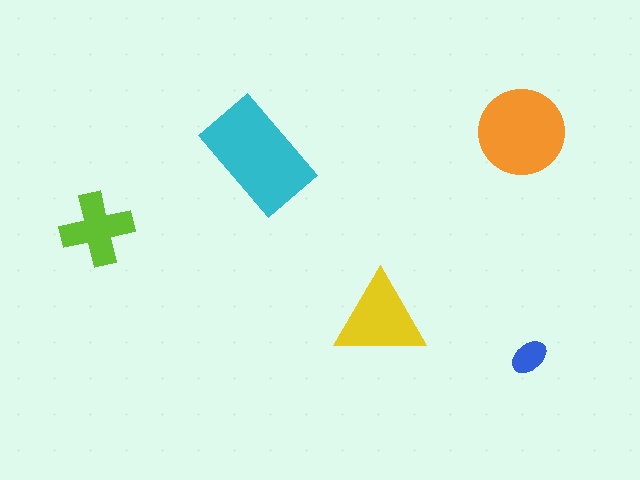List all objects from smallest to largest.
The blue ellipse, the lime cross, the yellow triangle, the orange circle, the cyan rectangle.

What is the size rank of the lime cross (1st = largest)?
4th.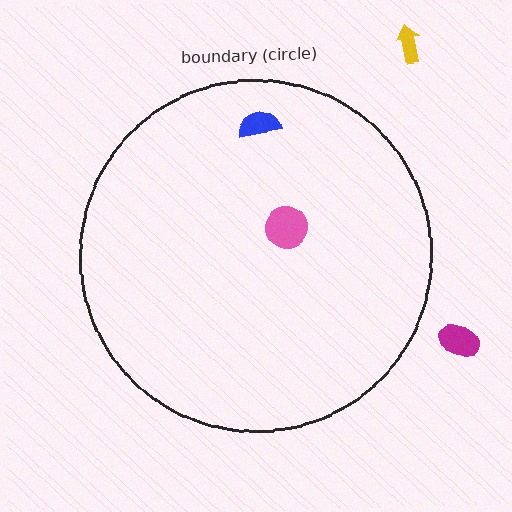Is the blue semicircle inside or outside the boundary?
Inside.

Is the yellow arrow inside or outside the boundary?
Outside.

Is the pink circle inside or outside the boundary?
Inside.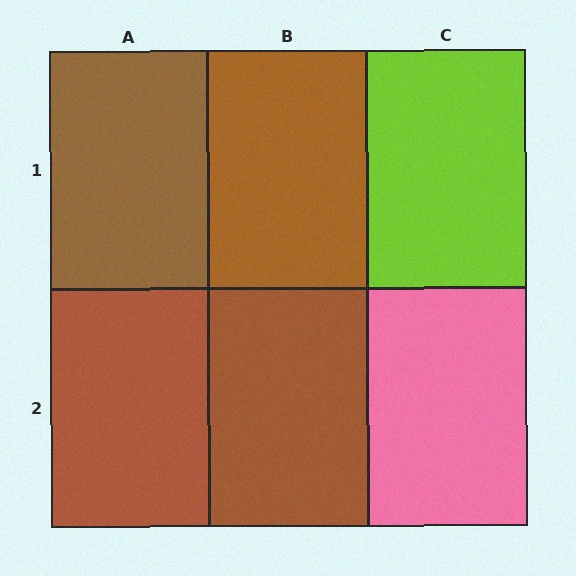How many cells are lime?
1 cell is lime.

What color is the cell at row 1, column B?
Brown.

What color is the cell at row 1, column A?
Brown.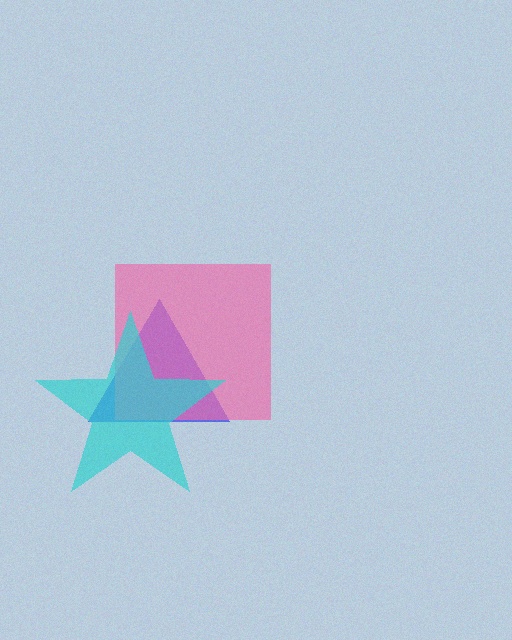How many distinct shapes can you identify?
There are 3 distinct shapes: a blue triangle, a pink square, a cyan star.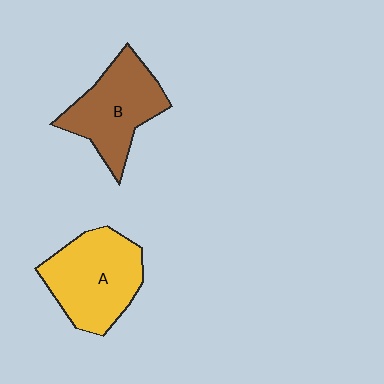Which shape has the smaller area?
Shape B (brown).